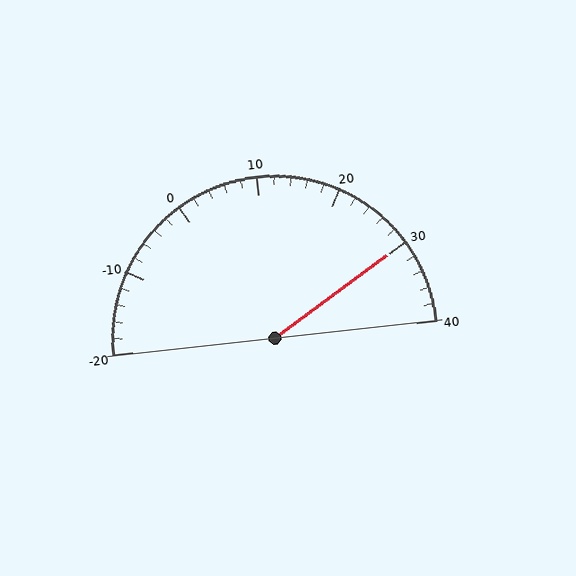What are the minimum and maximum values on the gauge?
The gauge ranges from -20 to 40.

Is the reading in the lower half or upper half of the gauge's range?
The reading is in the upper half of the range (-20 to 40).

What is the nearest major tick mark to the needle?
The nearest major tick mark is 30.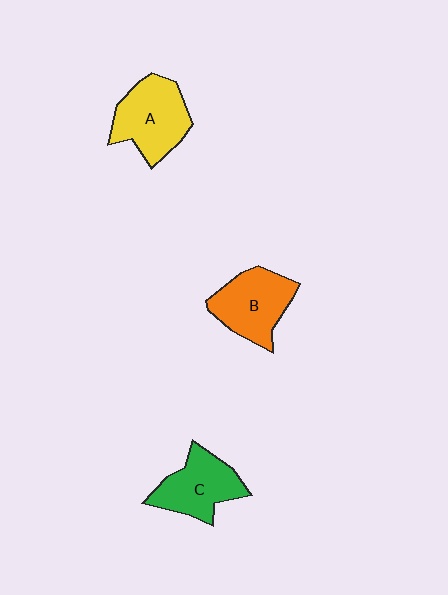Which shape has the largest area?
Shape A (yellow).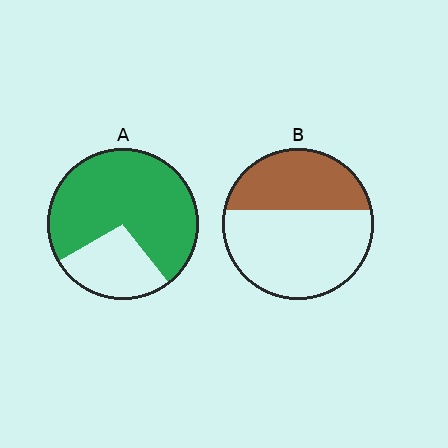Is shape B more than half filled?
No.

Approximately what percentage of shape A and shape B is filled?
A is approximately 75% and B is approximately 40%.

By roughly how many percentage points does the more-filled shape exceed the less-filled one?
By roughly 35 percentage points (A over B).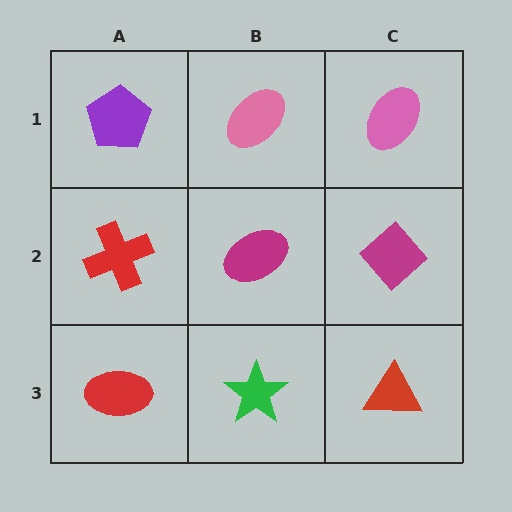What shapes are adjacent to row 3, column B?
A magenta ellipse (row 2, column B), a red ellipse (row 3, column A), a red triangle (row 3, column C).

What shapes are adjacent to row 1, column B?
A magenta ellipse (row 2, column B), a purple pentagon (row 1, column A), a pink ellipse (row 1, column C).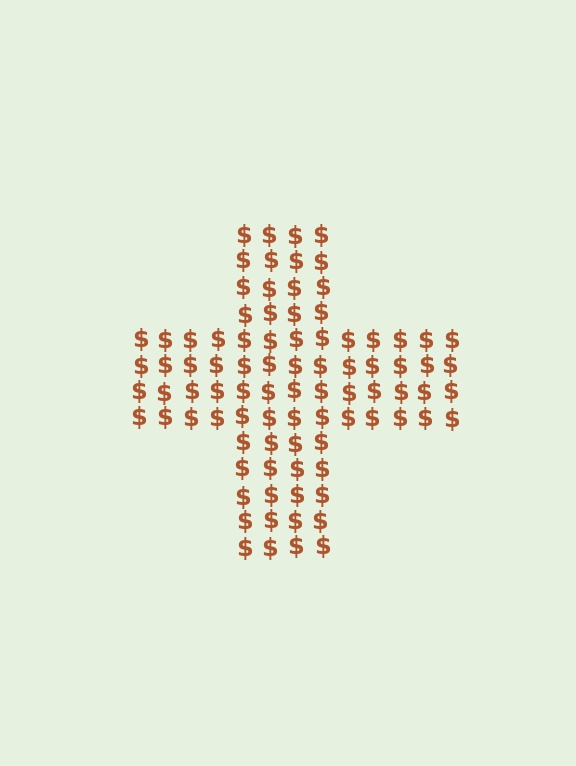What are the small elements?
The small elements are dollar signs.